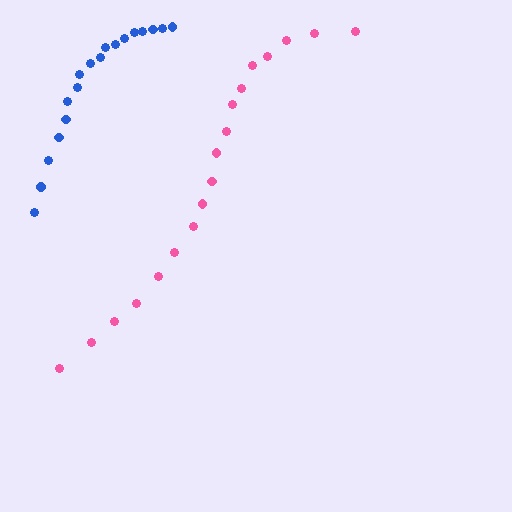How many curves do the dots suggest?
There are 2 distinct paths.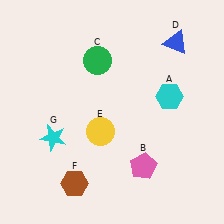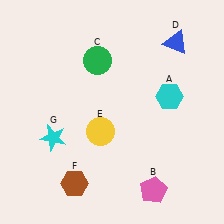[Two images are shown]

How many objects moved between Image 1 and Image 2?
1 object moved between the two images.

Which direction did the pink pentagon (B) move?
The pink pentagon (B) moved down.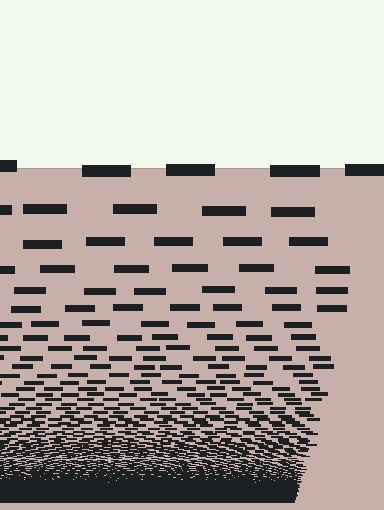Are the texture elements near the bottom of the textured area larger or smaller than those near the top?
Smaller. The gradient is inverted — elements near the bottom are smaller and denser.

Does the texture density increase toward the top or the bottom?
Density increases toward the bottom.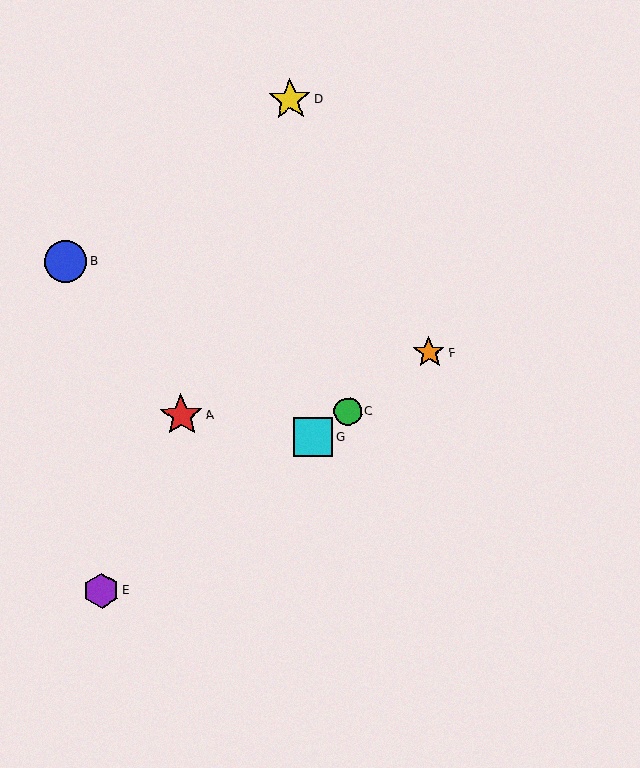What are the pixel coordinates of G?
Object G is at (313, 437).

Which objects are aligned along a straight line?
Objects C, E, F, G are aligned along a straight line.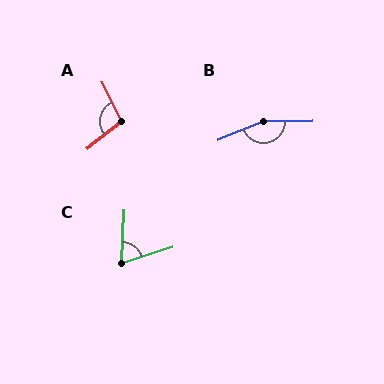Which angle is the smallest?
C, at approximately 70 degrees.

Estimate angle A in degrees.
Approximately 102 degrees.